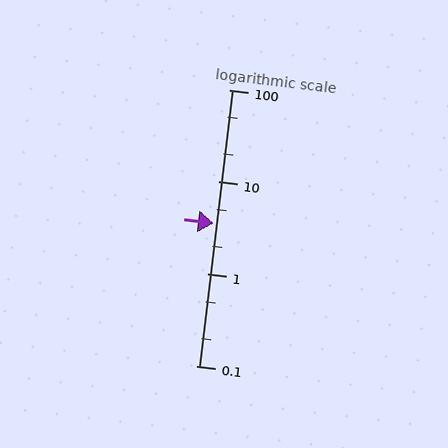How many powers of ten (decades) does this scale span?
The scale spans 3 decades, from 0.1 to 100.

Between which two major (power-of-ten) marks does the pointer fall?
The pointer is between 1 and 10.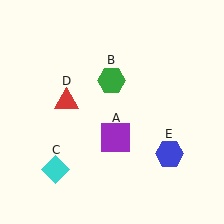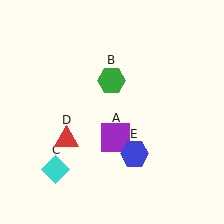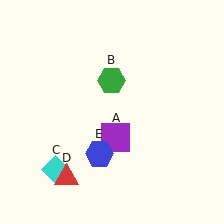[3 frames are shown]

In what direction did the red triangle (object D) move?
The red triangle (object D) moved down.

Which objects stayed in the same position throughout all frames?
Purple square (object A) and green hexagon (object B) and cyan diamond (object C) remained stationary.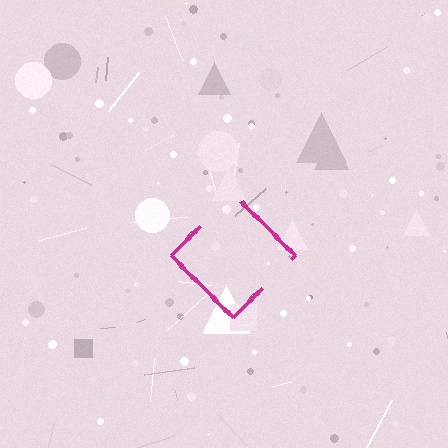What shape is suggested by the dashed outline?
The dashed outline suggests a diamond.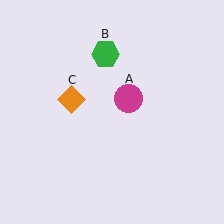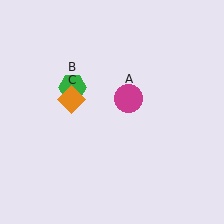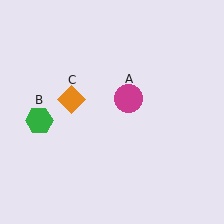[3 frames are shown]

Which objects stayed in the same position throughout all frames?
Magenta circle (object A) and orange diamond (object C) remained stationary.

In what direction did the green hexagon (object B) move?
The green hexagon (object B) moved down and to the left.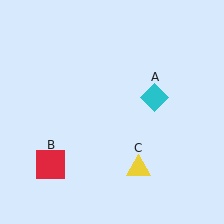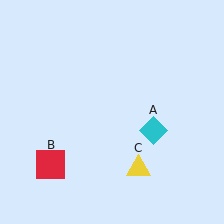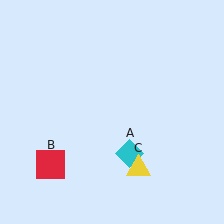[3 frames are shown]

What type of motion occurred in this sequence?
The cyan diamond (object A) rotated clockwise around the center of the scene.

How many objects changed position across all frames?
1 object changed position: cyan diamond (object A).